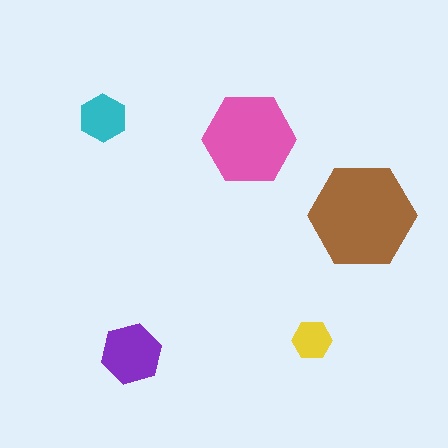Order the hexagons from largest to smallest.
the brown one, the pink one, the purple one, the cyan one, the yellow one.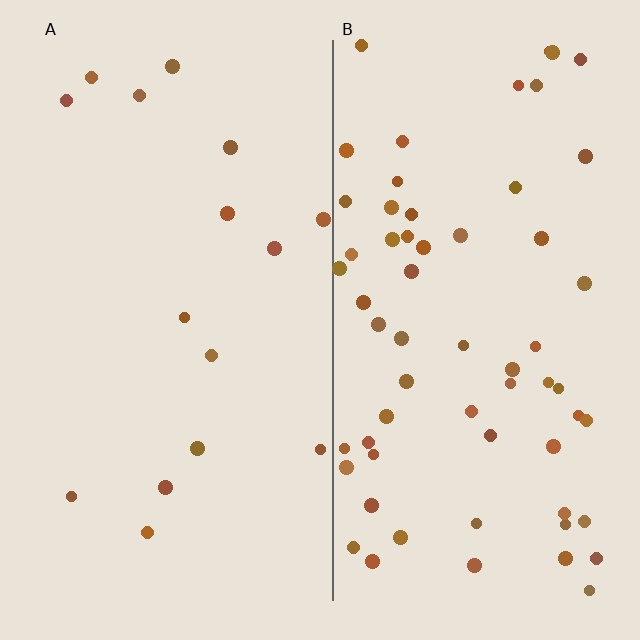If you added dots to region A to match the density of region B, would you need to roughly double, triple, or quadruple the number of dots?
Approximately quadruple.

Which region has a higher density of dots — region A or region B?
B (the right).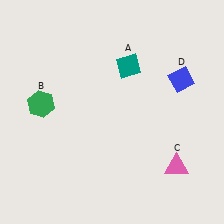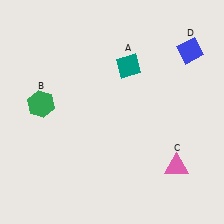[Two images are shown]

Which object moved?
The blue diamond (D) moved up.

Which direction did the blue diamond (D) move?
The blue diamond (D) moved up.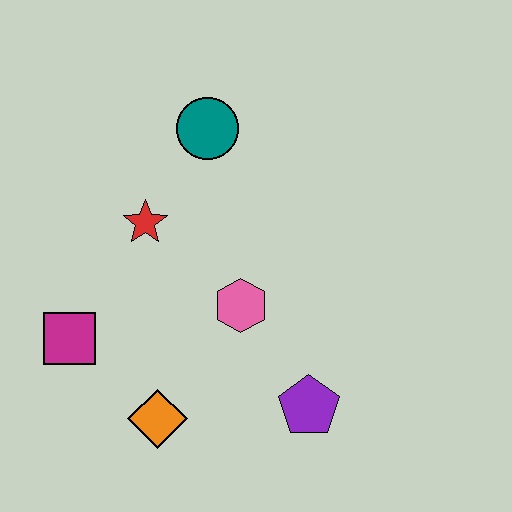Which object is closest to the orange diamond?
The magenta square is closest to the orange diamond.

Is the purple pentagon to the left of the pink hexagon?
No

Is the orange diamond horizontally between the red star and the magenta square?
No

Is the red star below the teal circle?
Yes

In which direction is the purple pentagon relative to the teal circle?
The purple pentagon is below the teal circle.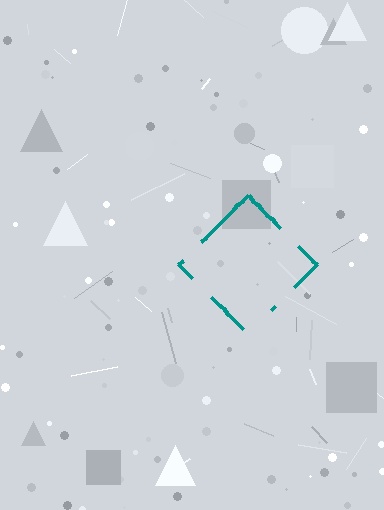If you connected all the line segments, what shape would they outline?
They would outline a diamond.